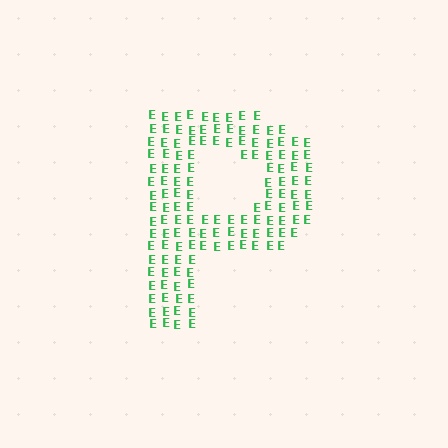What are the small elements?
The small elements are letter E's.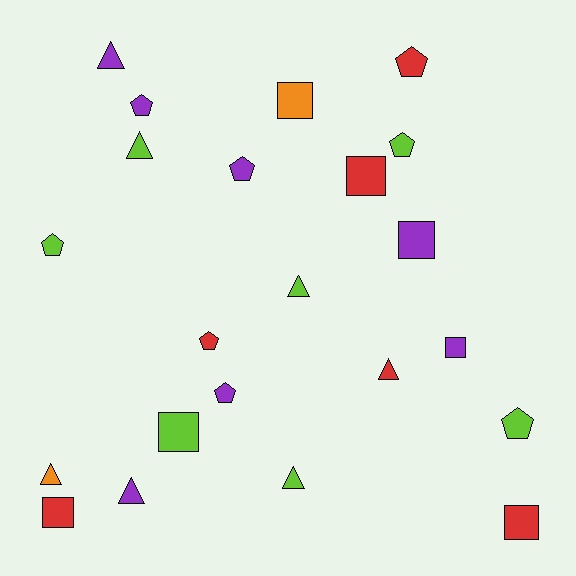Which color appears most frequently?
Lime, with 7 objects.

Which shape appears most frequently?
Pentagon, with 8 objects.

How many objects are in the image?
There are 22 objects.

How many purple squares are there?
There are 2 purple squares.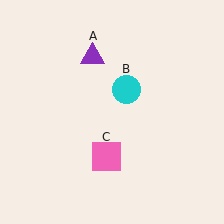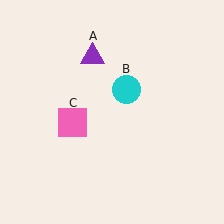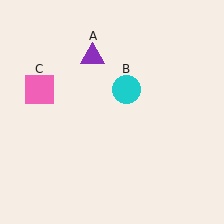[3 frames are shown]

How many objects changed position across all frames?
1 object changed position: pink square (object C).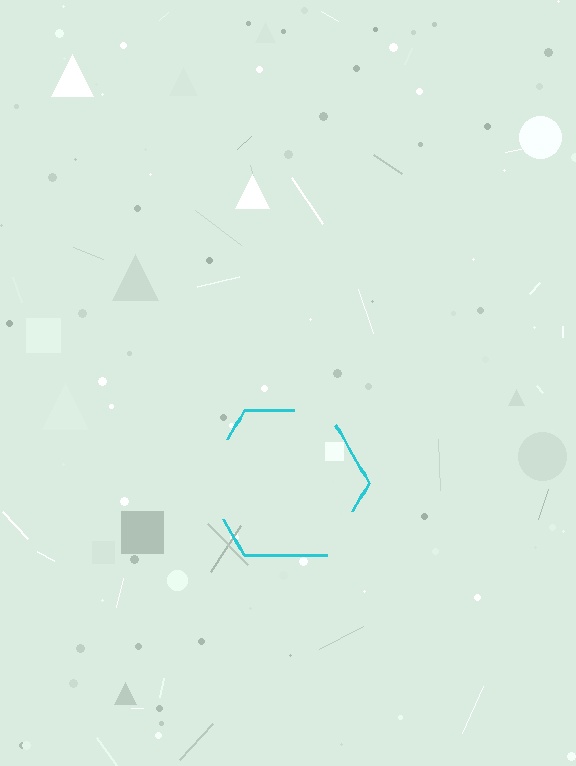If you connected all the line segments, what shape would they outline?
They would outline a hexagon.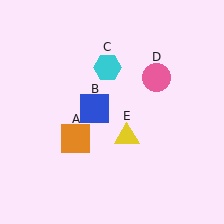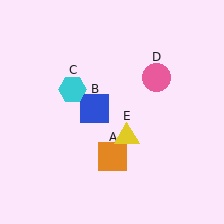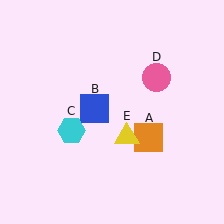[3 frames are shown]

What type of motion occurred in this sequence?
The orange square (object A), cyan hexagon (object C) rotated counterclockwise around the center of the scene.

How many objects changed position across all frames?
2 objects changed position: orange square (object A), cyan hexagon (object C).